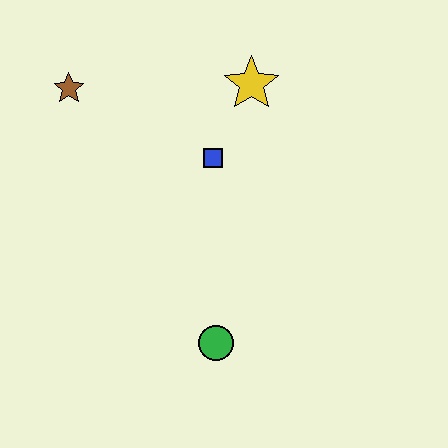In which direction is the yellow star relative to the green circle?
The yellow star is above the green circle.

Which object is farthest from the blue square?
The green circle is farthest from the blue square.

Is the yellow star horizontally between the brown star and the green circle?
No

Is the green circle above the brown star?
No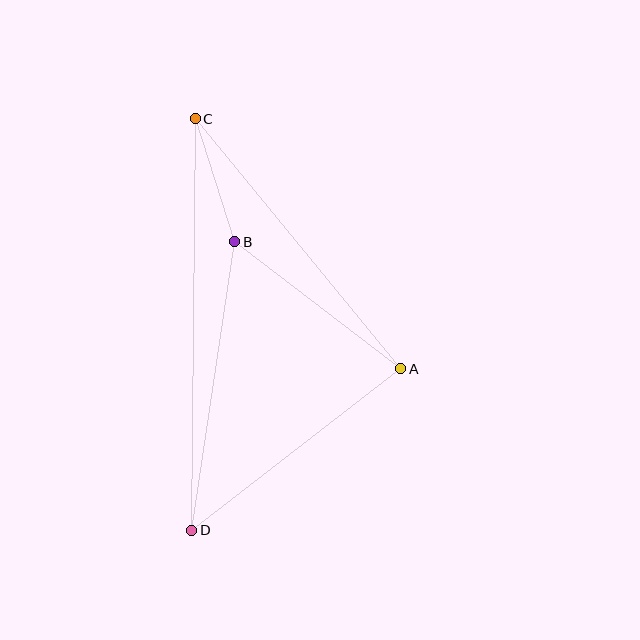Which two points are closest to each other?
Points B and C are closest to each other.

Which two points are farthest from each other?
Points C and D are farthest from each other.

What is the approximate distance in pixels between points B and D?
The distance between B and D is approximately 292 pixels.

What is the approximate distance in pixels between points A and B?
The distance between A and B is approximately 209 pixels.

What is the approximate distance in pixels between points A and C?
The distance between A and C is approximately 323 pixels.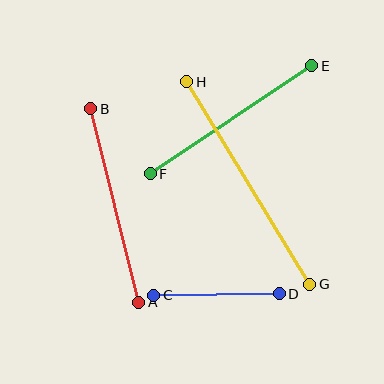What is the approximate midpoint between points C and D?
The midpoint is at approximately (216, 294) pixels.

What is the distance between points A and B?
The distance is approximately 199 pixels.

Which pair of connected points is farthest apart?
Points G and H are farthest apart.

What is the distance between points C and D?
The distance is approximately 126 pixels.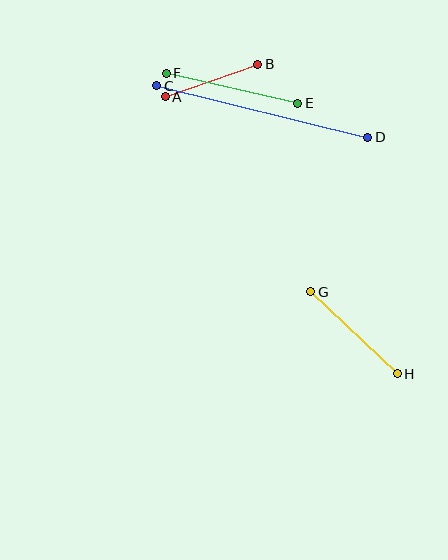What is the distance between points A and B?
The distance is approximately 98 pixels.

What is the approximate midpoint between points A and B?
The midpoint is at approximately (211, 81) pixels.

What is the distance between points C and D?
The distance is approximately 217 pixels.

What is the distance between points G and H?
The distance is approximately 119 pixels.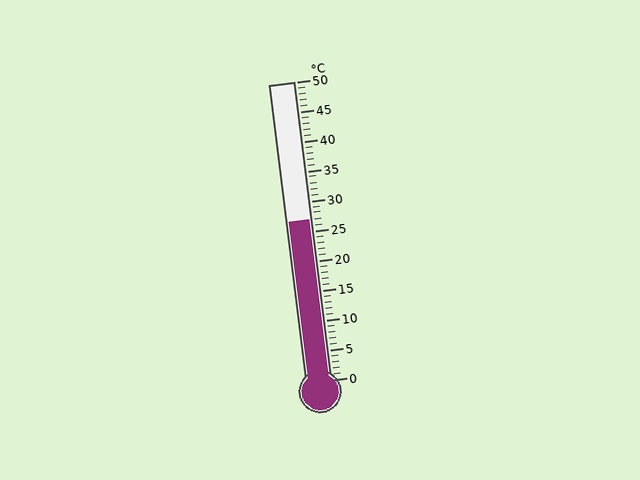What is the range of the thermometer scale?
The thermometer scale ranges from 0°C to 50°C.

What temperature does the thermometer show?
The thermometer shows approximately 27°C.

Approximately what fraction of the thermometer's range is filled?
The thermometer is filled to approximately 55% of its range.